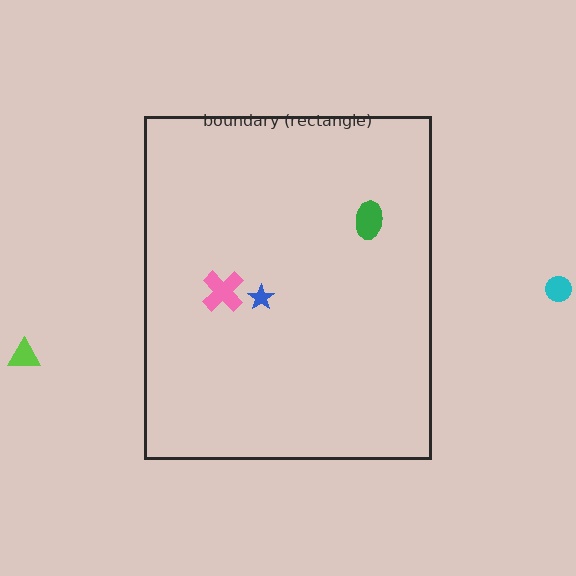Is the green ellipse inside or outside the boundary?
Inside.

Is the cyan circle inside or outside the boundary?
Outside.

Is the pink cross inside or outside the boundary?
Inside.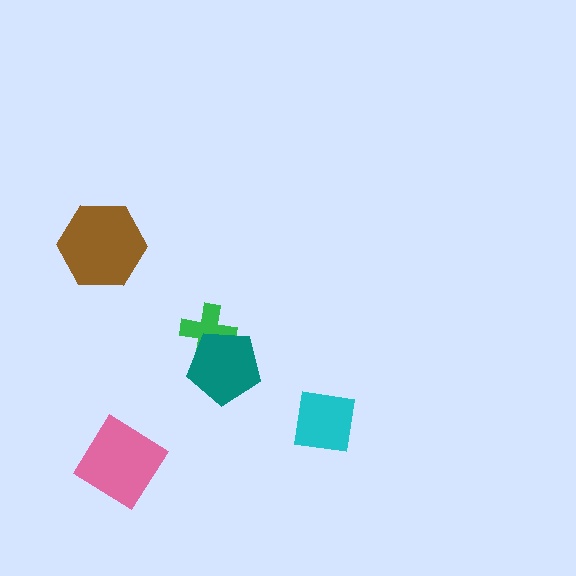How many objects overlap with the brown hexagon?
0 objects overlap with the brown hexagon.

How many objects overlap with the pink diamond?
0 objects overlap with the pink diamond.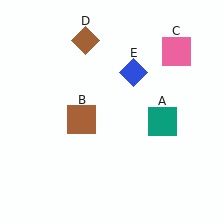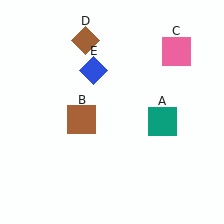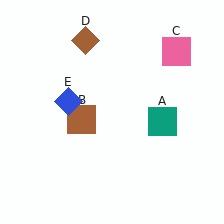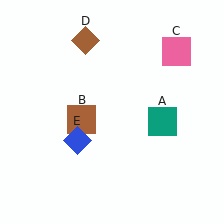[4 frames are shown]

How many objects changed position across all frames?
1 object changed position: blue diamond (object E).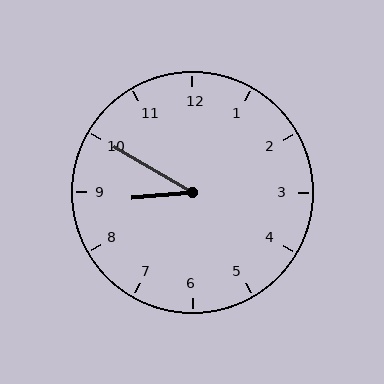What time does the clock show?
8:50.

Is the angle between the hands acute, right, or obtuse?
It is acute.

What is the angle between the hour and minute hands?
Approximately 35 degrees.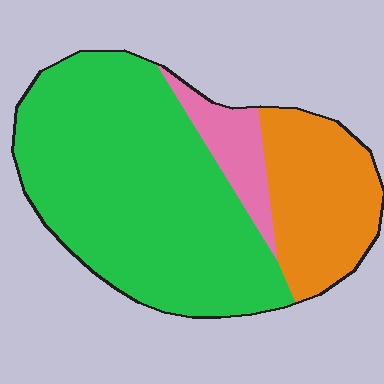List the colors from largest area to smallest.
From largest to smallest: green, orange, pink.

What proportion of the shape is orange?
Orange covers roughly 25% of the shape.